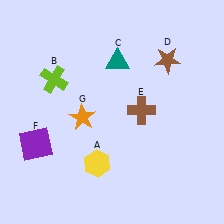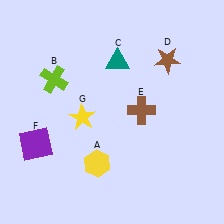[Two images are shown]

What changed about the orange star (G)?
In Image 1, G is orange. In Image 2, it changed to yellow.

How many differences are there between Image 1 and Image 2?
There is 1 difference between the two images.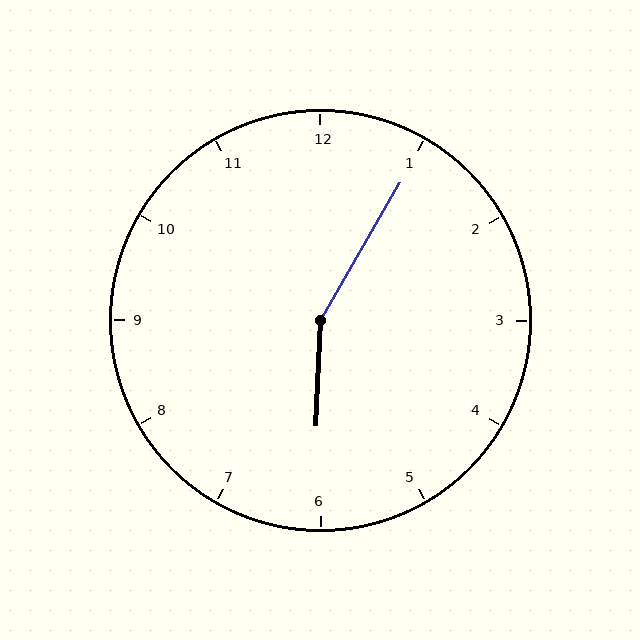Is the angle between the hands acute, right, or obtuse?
It is obtuse.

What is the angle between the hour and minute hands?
Approximately 152 degrees.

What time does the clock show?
6:05.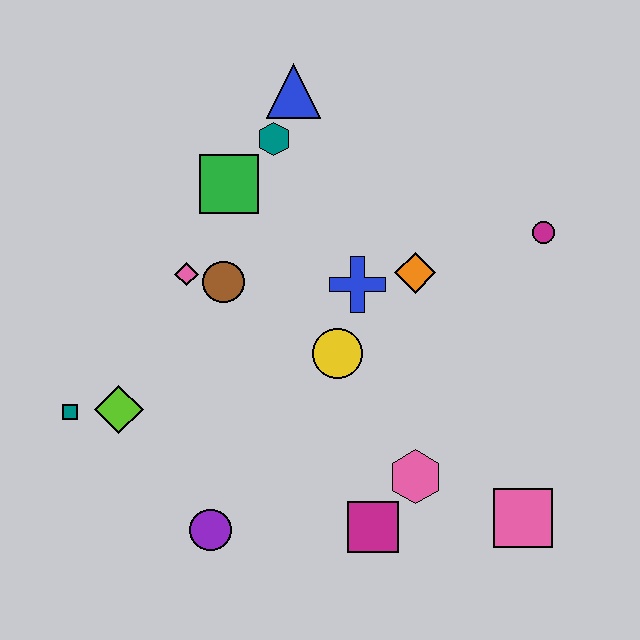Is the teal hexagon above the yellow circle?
Yes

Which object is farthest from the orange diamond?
The teal square is farthest from the orange diamond.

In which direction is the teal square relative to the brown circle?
The teal square is to the left of the brown circle.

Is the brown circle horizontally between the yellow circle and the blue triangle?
No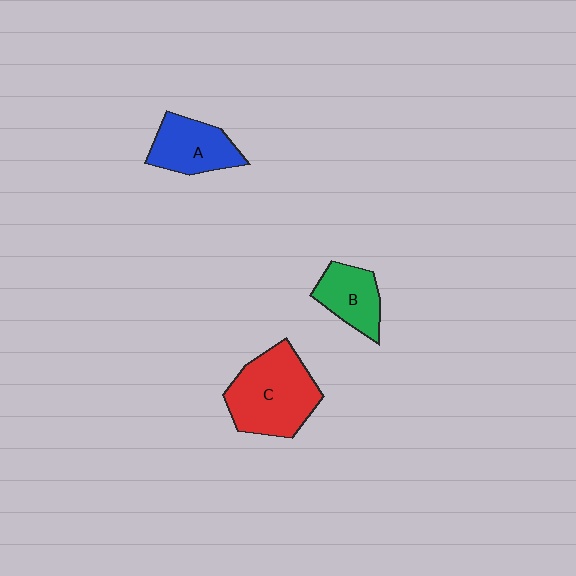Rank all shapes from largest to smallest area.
From largest to smallest: C (red), A (blue), B (green).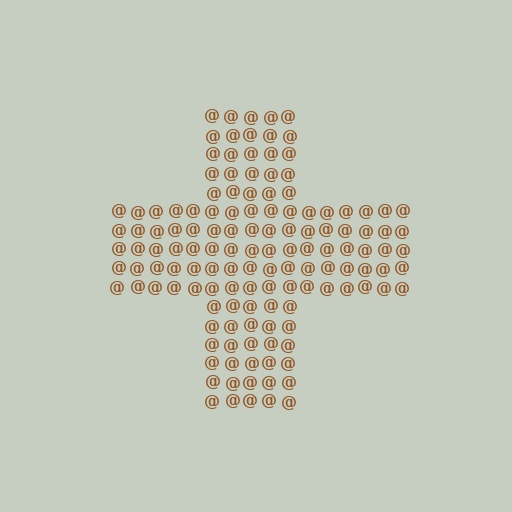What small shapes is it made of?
It is made of small at signs.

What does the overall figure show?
The overall figure shows a cross.